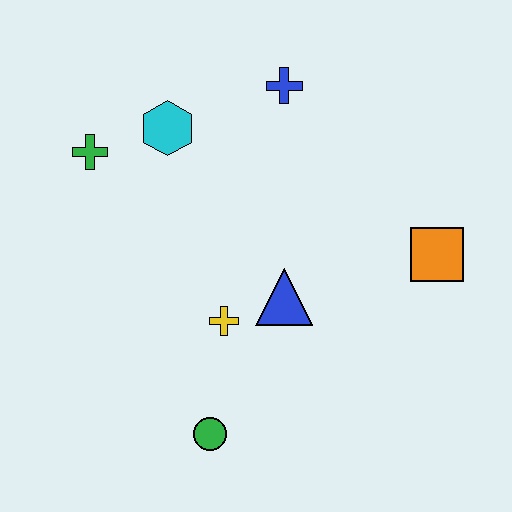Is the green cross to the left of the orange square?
Yes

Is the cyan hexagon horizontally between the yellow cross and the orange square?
No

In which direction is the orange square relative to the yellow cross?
The orange square is to the right of the yellow cross.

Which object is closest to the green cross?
The cyan hexagon is closest to the green cross.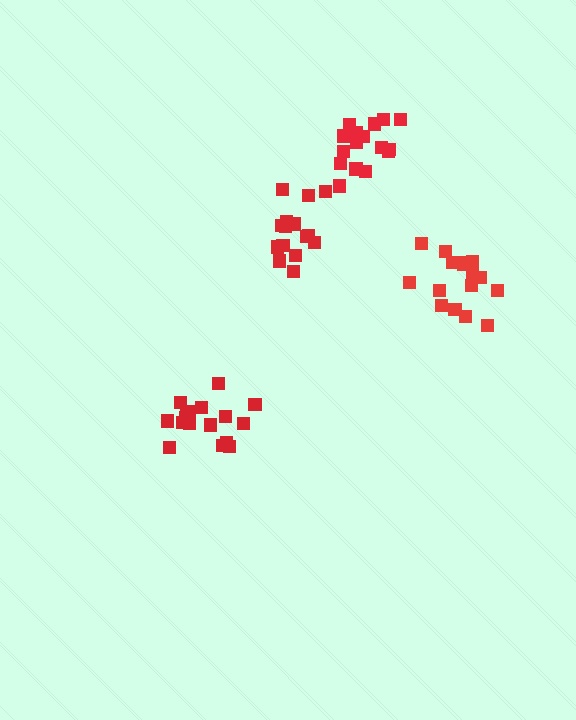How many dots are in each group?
Group 1: 16 dots, Group 2: 17 dots, Group 3: 15 dots, Group 4: 16 dots (64 total).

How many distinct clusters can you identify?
There are 4 distinct clusters.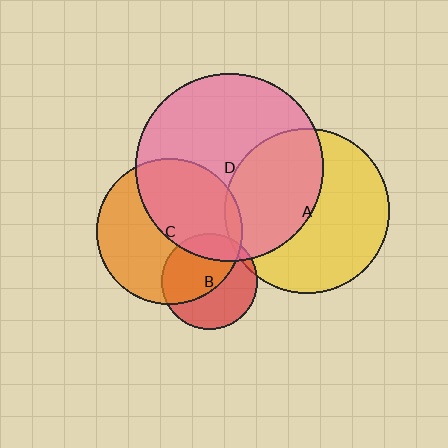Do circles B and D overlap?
Yes.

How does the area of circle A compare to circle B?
Approximately 3.0 times.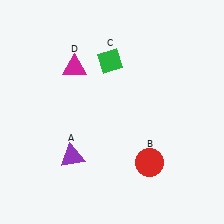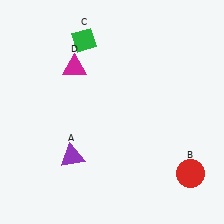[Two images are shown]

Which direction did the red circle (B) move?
The red circle (B) moved right.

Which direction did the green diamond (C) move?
The green diamond (C) moved left.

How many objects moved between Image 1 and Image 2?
2 objects moved between the two images.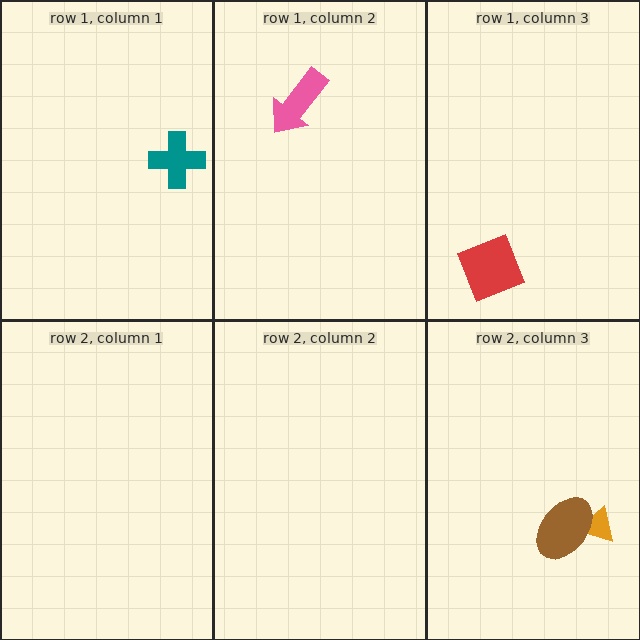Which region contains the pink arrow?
The row 1, column 2 region.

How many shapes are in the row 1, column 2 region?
1.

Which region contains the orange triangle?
The row 2, column 3 region.